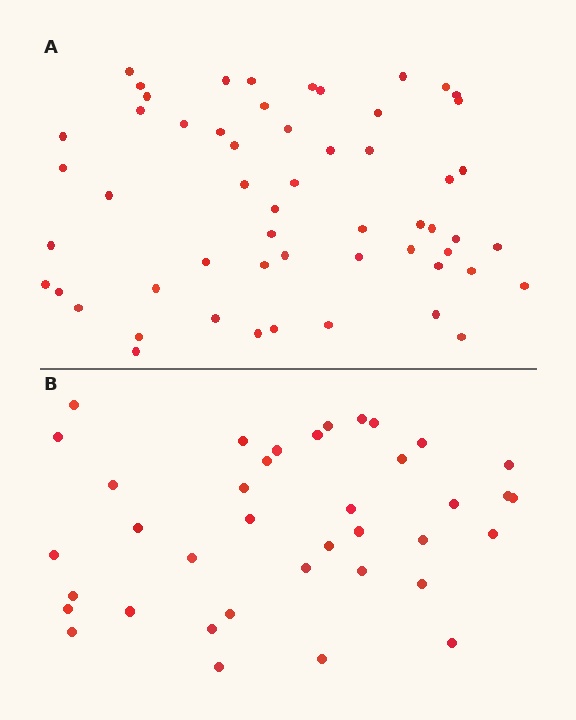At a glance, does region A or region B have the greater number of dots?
Region A (the top region) has more dots.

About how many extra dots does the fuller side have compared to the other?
Region A has approximately 20 more dots than region B.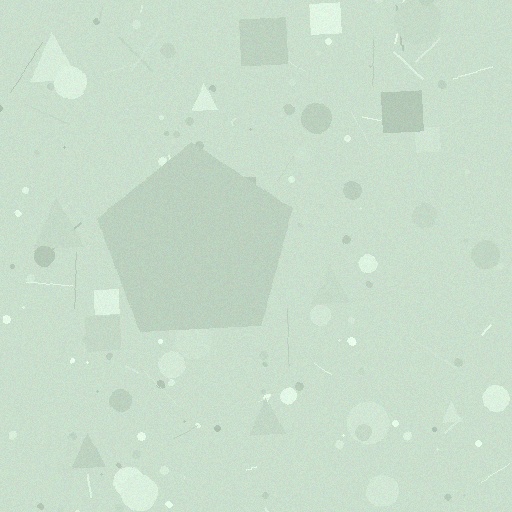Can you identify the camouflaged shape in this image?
The camouflaged shape is a pentagon.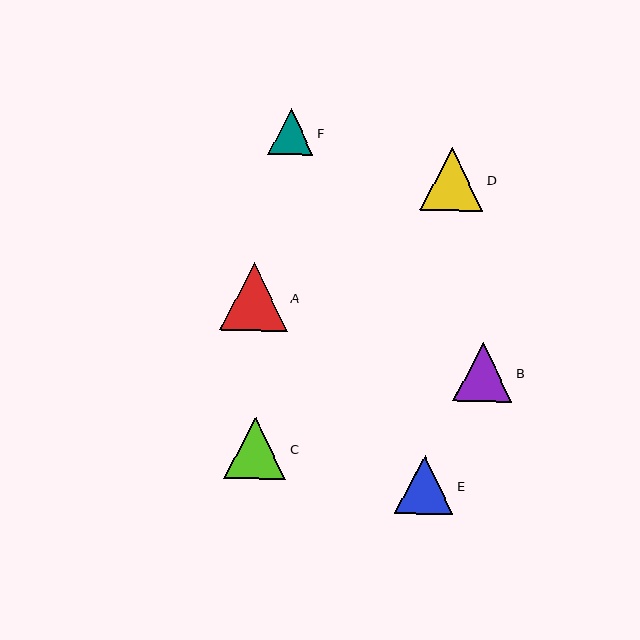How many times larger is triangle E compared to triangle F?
Triangle E is approximately 1.3 times the size of triangle F.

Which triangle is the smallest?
Triangle F is the smallest with a size of approximately 45 pixels.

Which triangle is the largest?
Triangle A is the largest with a size of approximately 68 pixels.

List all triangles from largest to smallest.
From largest to smallest: A, D, C, B, E, F.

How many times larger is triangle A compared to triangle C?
Triangle A is approximately 1.1 times the size of triangle C.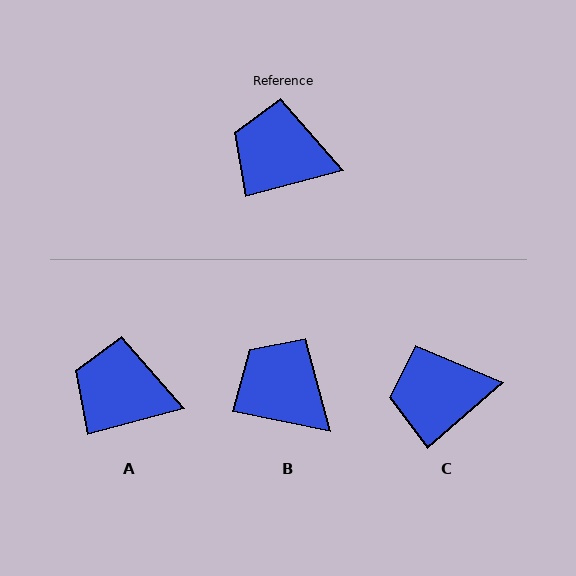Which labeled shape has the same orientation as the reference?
A.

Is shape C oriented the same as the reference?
No, it is off by about 26 degrees.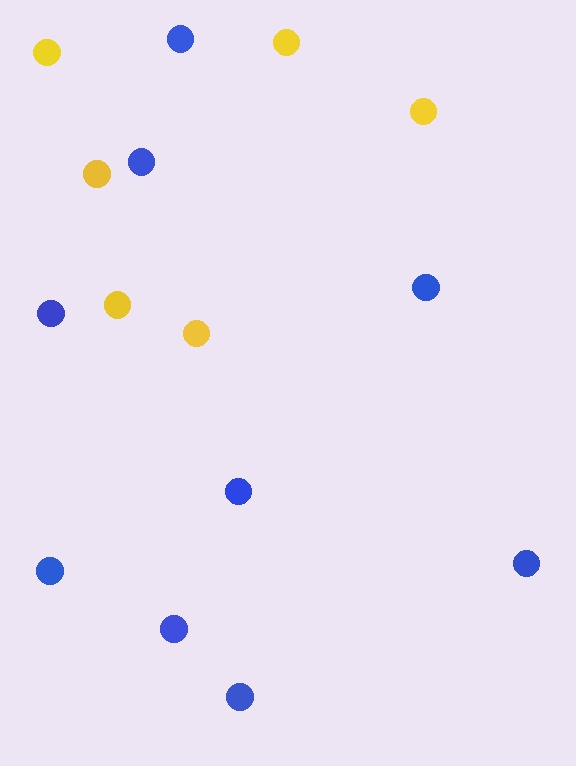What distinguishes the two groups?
There are 2 groups: one group of blue circles (9) and one group of yellow circles (6).